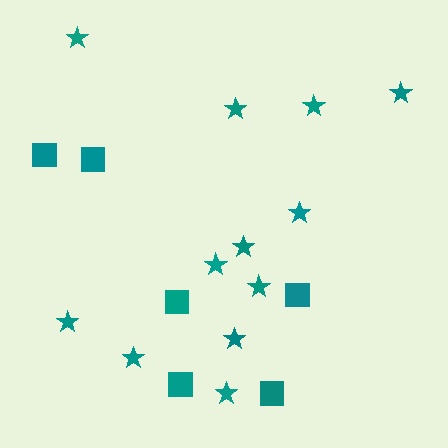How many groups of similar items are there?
There are 2 groups: one group of stars (12) and one group of squares (6).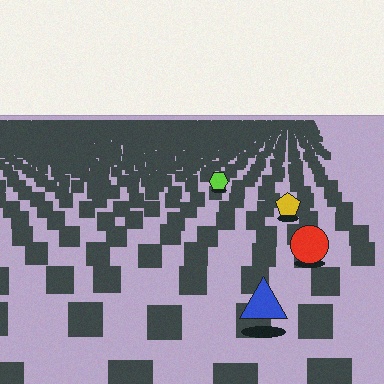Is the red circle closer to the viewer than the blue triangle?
No. The blue triangle is closer — you can tell from the texture gradient: the ground texture is coarser near it.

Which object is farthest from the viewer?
The lime hexagon is farthest from the viewer. It appears smaller and the ground texture around it is denser.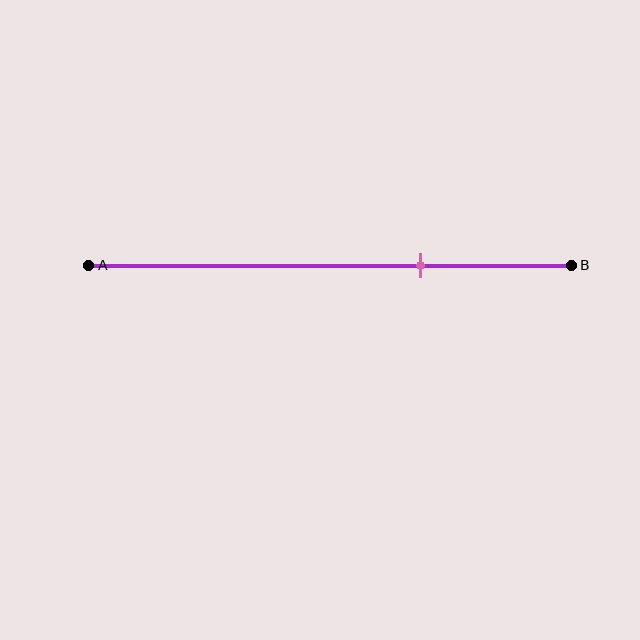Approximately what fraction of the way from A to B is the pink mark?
The pink mark is approximately 70% of the way from A to B.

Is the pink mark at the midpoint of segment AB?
No, the mark is at about 70% from A, not at the 50% midpoint.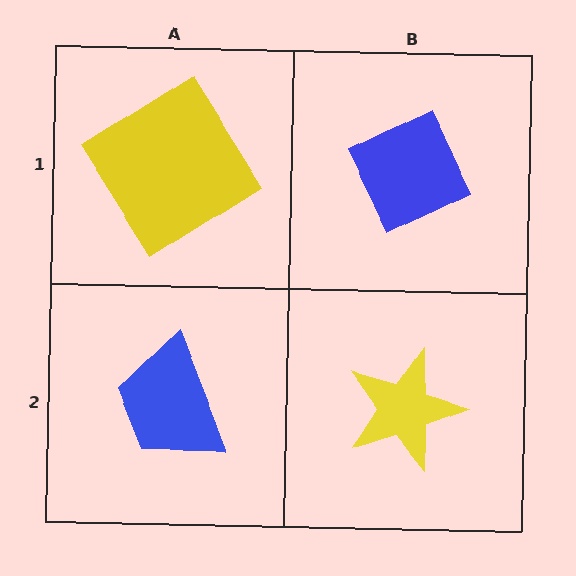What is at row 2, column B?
A yellow star.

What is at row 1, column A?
A yellow diamond.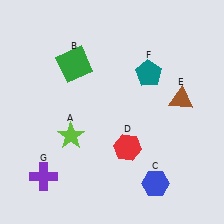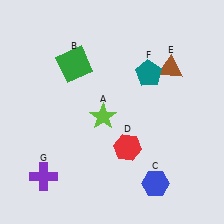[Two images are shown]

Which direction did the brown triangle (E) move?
The brown triangle (E) moved up.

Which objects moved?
The objects that moved are: the lime star (A), the brown triangle (E).